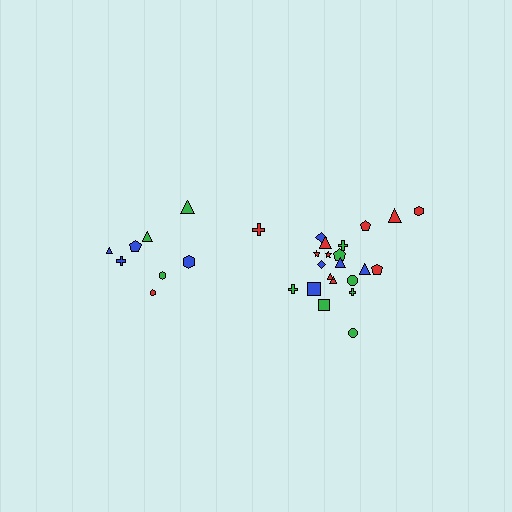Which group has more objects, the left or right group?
The right group.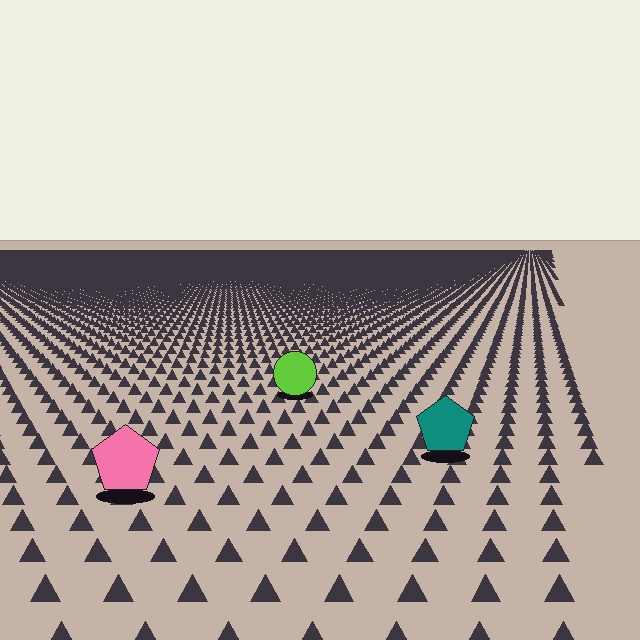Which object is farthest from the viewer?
The lime circle is farthest from the viewer. It appears smaller and the ground texture around it is denser.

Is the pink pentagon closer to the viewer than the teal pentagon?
Yes. The pink pentagon is closer — you can tell from the texture gradient: the ground texture is coarser near it.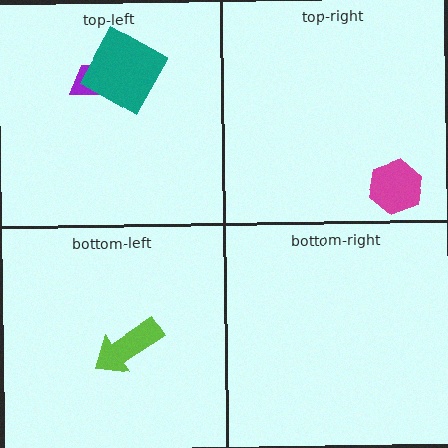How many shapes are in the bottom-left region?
1.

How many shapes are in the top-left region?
2.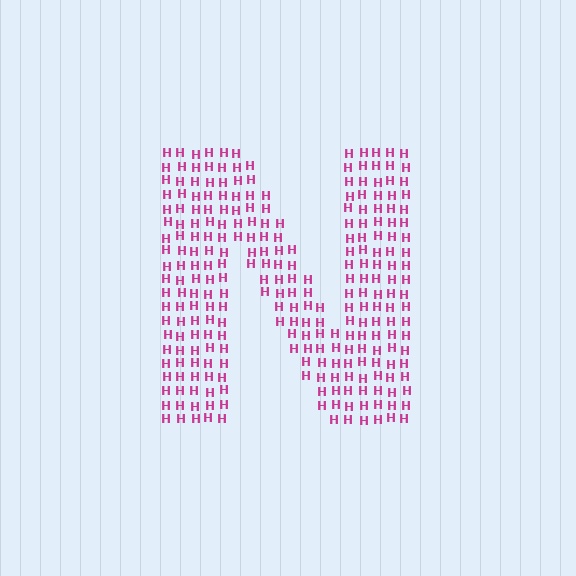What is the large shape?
The large shape is the letter N.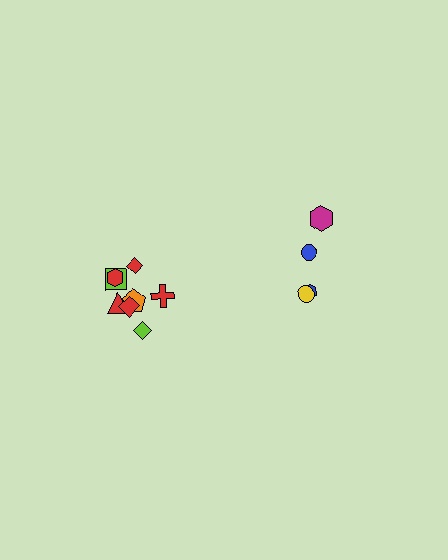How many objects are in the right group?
There are 4 objects.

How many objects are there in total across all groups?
There are 12 objects.